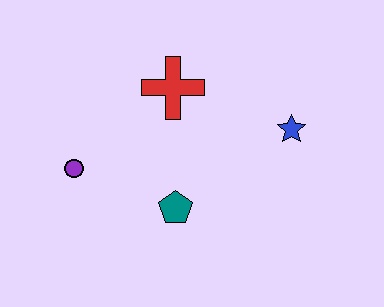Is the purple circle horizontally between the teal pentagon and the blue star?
No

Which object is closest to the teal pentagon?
The purple circle is closest to the teal pentagon.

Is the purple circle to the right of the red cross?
No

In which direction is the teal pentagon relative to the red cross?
The teal pentagon is below the red cross.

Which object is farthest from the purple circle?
The blue star is farthest from the purple circle.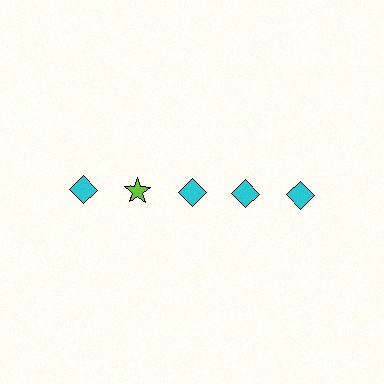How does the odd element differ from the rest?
It differs in both color (lime instead of cyan) and shape (star instead of diamond).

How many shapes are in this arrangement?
There are 5 shapes arranged in a grid pattern.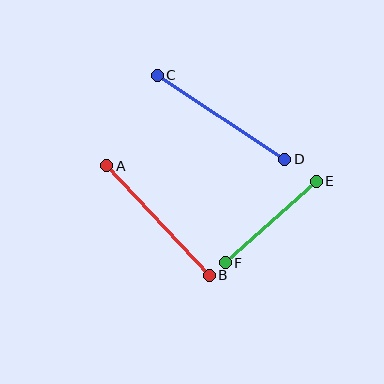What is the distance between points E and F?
The distance is approximately 122 pixels.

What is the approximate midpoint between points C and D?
The midpoint is at approximately (221, 117) pixels.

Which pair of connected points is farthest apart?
Points C and D are farthest apart.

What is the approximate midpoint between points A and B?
The midpoint is at approximately (158, 220) pixels.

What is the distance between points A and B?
The distance is approximately 150 pixels.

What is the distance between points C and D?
The distance is approximately 153 pixels.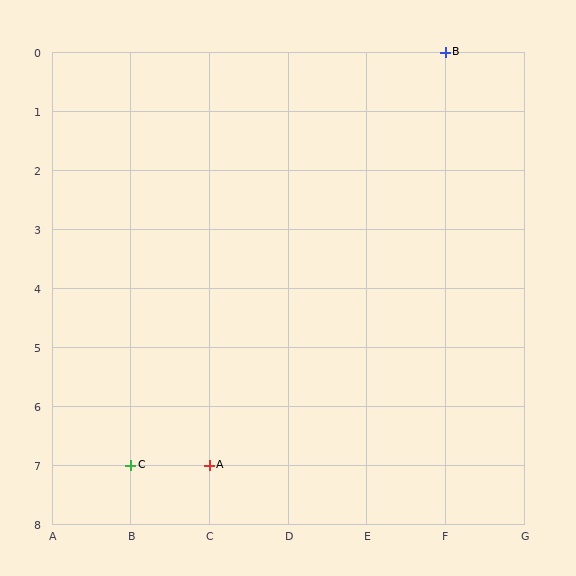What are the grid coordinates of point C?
Point C is at grid coordinates (B, 7).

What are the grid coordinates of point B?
Point B is at grid coordinates (F, 0).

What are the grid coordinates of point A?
Point A is at grid coordinates (C, 7).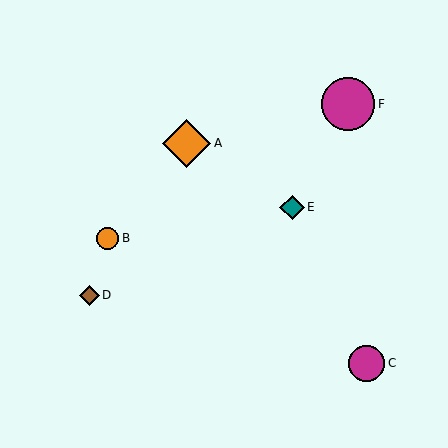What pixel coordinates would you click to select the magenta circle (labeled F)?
Click at (348, 104) to select the magenta circle F.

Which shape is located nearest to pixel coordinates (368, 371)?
The magenta circle (labeled C) at (367, 363) is nearest to that location.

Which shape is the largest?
The magenta circle (labeled F) is the largest.